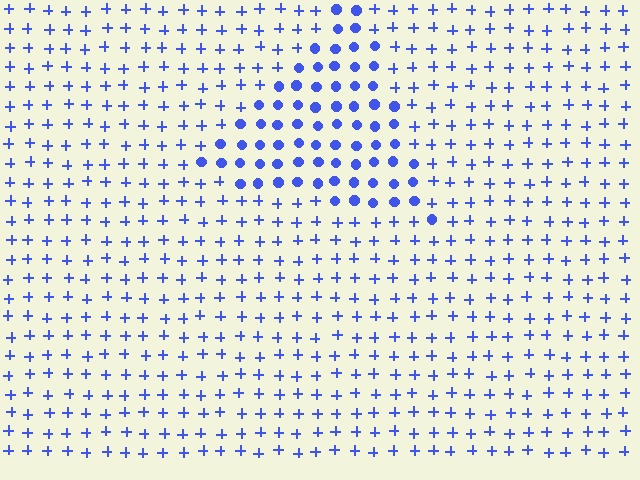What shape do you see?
I see a triangle.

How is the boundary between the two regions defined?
The boundary is defined by a change in element shape: circles inside vs. plus signs outside. All elements share the same color and spacing.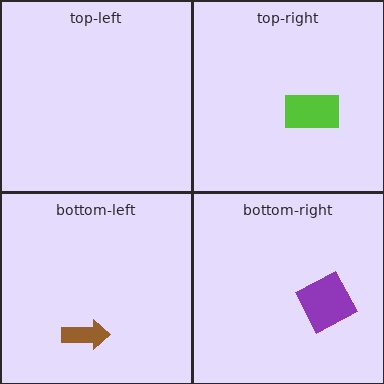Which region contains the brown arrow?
The bottom-left region.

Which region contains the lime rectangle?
The top-right region.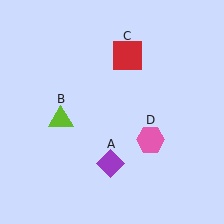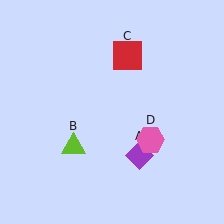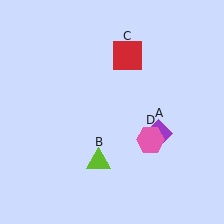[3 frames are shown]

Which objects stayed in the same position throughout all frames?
Red square (object C) and pink hexagon (object D) remained stationary.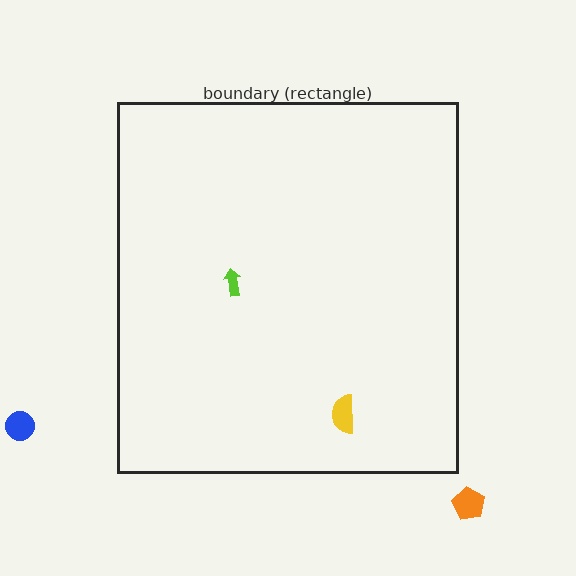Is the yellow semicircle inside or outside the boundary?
Inside.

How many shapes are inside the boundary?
2 inside, 2 outside.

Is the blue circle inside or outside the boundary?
Outside.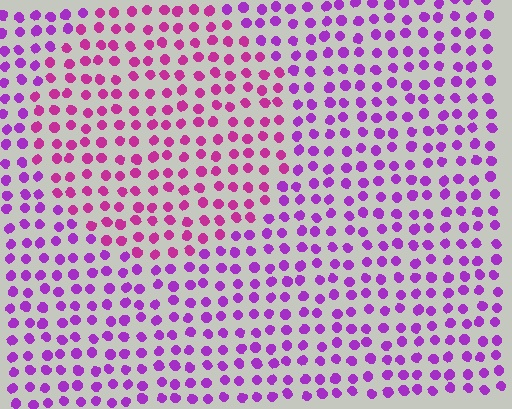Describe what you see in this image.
The image is filled with small purple elements in a uniform arrangement. A circle-shaped region is visible where the elements are tinted to a slightly different hue, forming a subtle color boundary.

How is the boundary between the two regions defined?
The boundary is defined purely by a slight shift in hue (about 31 degrees). Spacing, size, and orientation are identical on both sides.